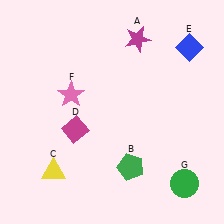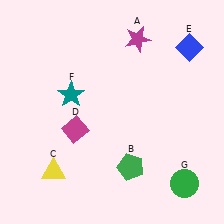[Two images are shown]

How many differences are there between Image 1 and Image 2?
There is 1 difference between the two images.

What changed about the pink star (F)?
In Image 1, F is pink. In Image 2, it changed to teal.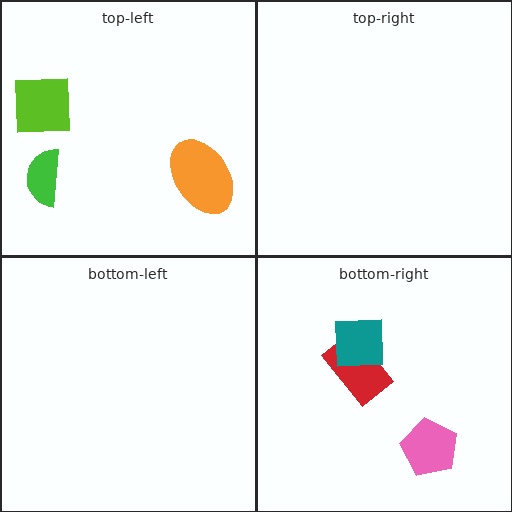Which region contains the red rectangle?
The bottom-right region.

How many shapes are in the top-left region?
3.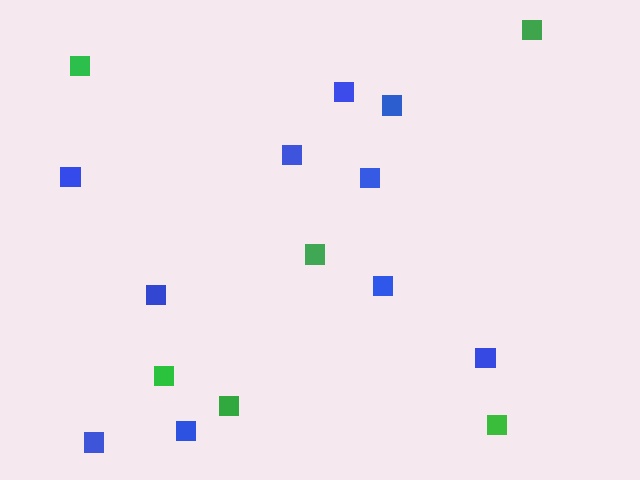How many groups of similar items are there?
There are 2 groups: one group of green squares (6) and one group of blue squares (10).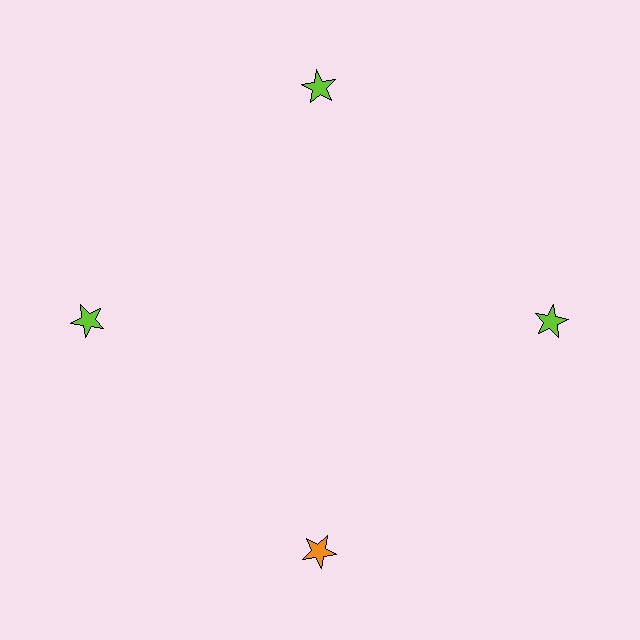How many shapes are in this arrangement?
There are 4 shapes arranged in a ring pattern.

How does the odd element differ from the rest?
It has a different color: orange instead of lime.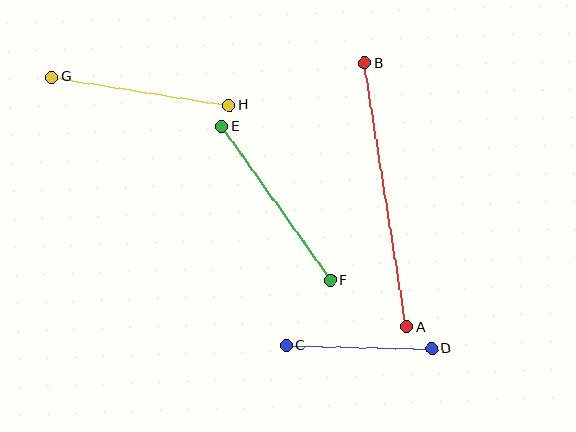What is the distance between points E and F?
The distance is approximately 188 pixels.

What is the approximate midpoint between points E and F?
The midpoint is at approximately (276, 203) pixels.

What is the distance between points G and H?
The distance is approximately 179 pixels.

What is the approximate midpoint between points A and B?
The midpoint is at approximately (385, 195) pixels.